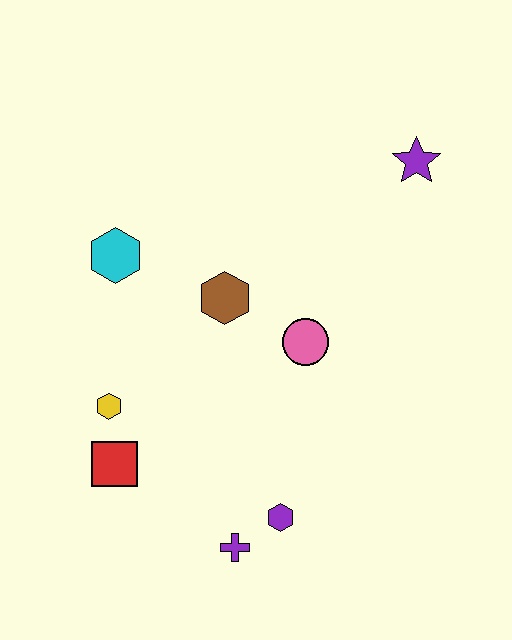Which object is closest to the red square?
The yellow hexagon is closest to the red square.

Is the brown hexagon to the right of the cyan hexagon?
Yes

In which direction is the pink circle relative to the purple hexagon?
The pink circle is above the purple hexagon.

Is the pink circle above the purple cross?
Yes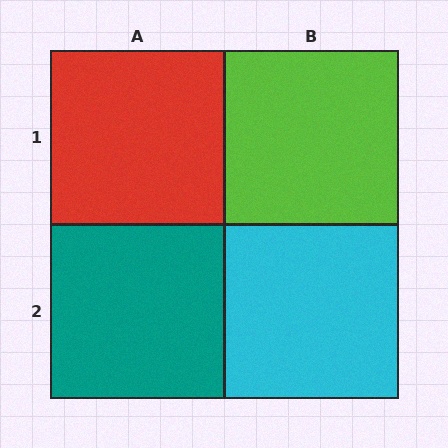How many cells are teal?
1 cell is teal.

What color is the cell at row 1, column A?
Red.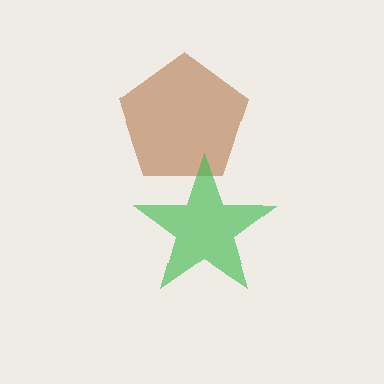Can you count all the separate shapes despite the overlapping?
Yes, there are 2 separate shapes.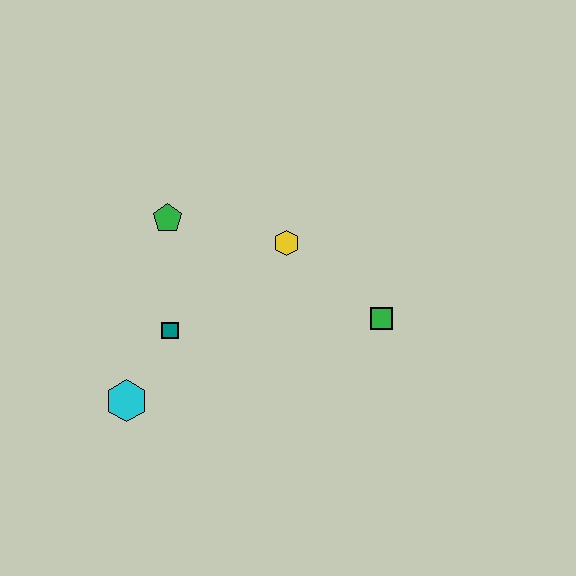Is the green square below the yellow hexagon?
Yes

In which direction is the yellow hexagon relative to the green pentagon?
The yellow hexagon is to the right of the green pentagon.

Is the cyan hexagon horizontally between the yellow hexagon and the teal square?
No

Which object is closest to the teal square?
The cyan hexagon is closest to the teal square.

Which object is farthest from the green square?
The cyan hexagon is farthest from the green square.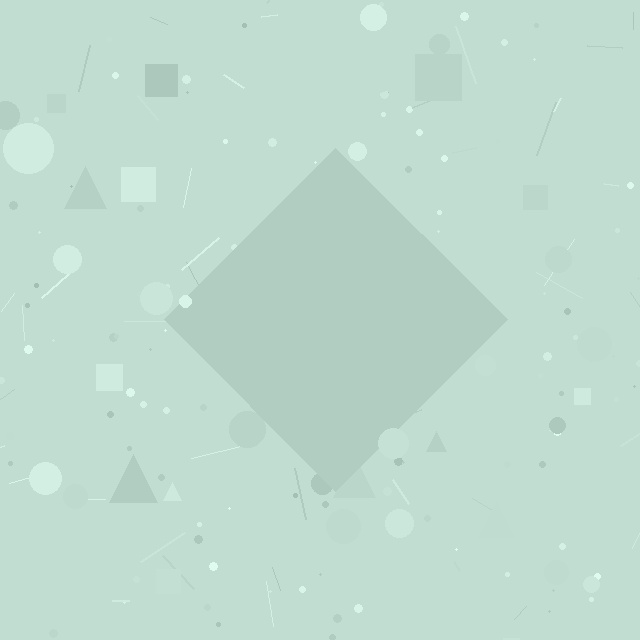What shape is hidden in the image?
A diamond is hidden in the image.